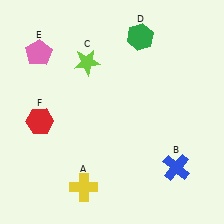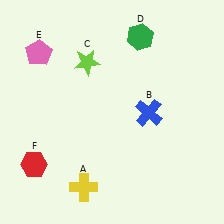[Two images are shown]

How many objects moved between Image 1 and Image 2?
2 objects moved between the two images.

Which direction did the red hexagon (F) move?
The red hexagon (F) moved down.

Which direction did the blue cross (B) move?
The blue cross (B) moved up.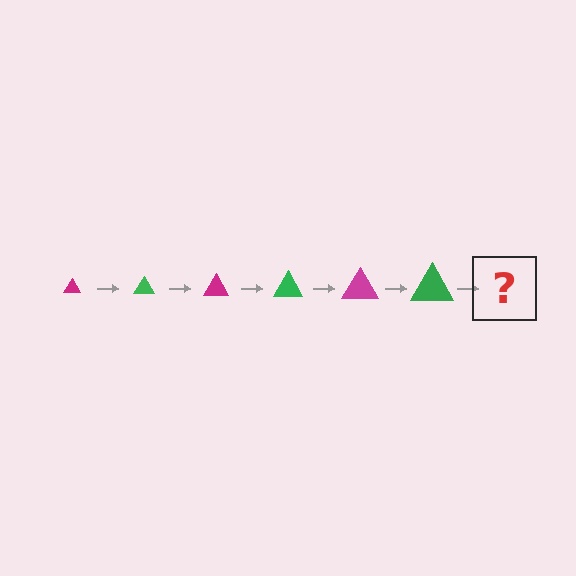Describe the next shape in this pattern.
It should be a magenta triangle, larger than the previous one.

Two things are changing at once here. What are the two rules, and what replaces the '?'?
The two rules are that the triangle grows larger each step and the color cycles through magenta and green. The '?' should be a magenta triangle, larger than the previous one.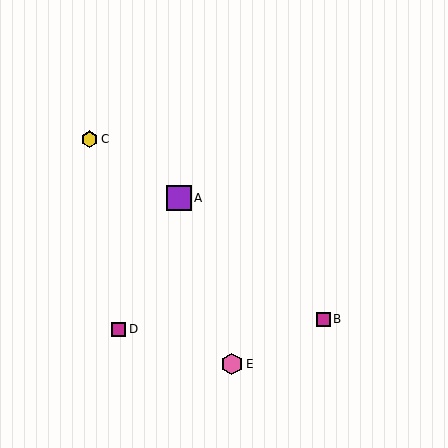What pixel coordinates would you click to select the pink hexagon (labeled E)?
Click at (232, 364) to select the pink hexagon E.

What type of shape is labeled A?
Shape A is a purple square.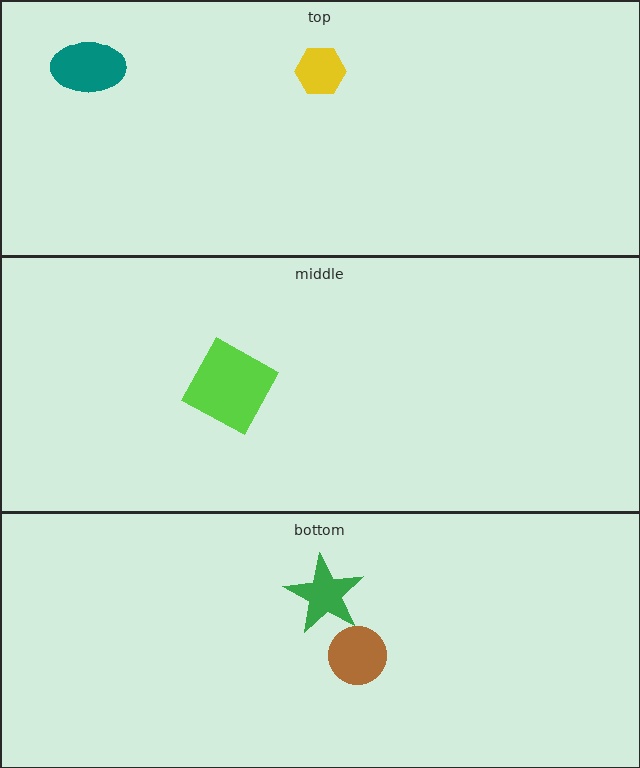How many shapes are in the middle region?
1.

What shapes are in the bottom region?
The brown circle, the green star.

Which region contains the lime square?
The middle region.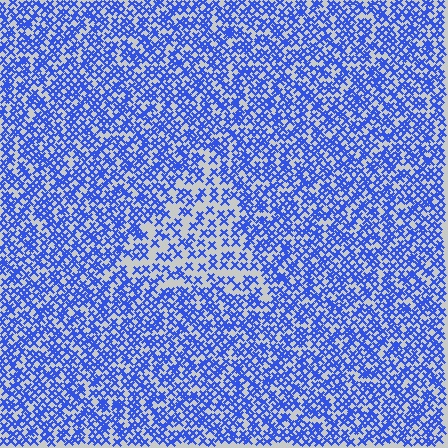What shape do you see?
I see a triangle.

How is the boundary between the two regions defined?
The boundary is defined by a change in element density (approximately 1.9x ratio). All elements are the same color, size, and shape.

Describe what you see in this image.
The image contains small blue elements arranged at two different densities. A triangle-shaped region is visible where the elements are less densely packed than the surrounding area.